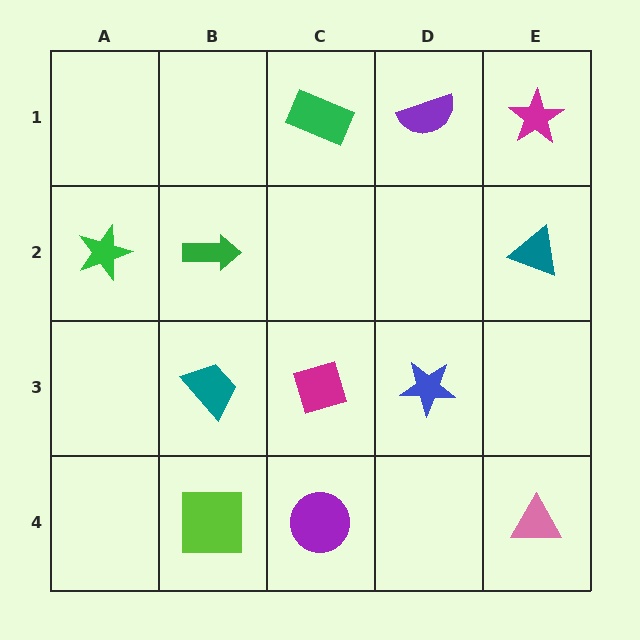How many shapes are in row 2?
3 shapes.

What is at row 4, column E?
A pink triangle.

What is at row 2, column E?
A teal triangle.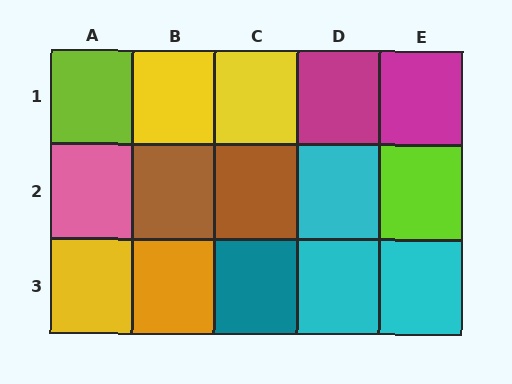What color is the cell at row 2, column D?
Cyan.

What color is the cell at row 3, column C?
Teal.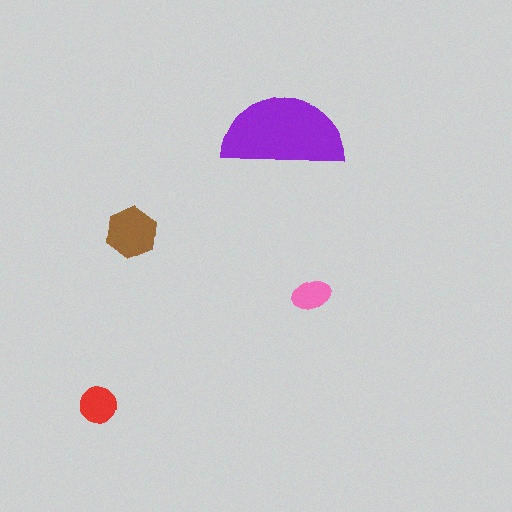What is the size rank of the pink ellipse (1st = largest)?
4th.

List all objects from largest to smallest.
The purple semicircle, the brown hexagon, the red circle, the pink ellipse.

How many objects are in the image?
There are 4 objects in the image.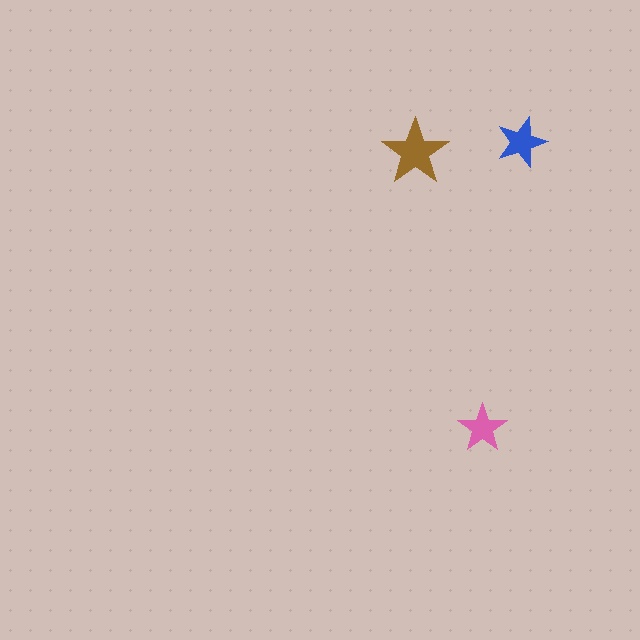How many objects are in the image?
There are 3 objects in the image.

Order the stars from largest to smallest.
the brown one, the blue one, the pink one.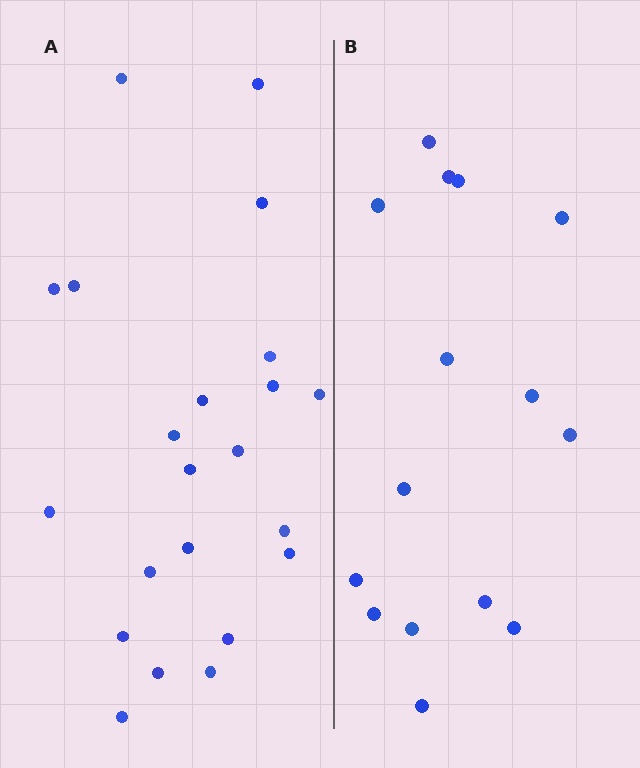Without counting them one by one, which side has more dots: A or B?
Region A (the left region) has more dots.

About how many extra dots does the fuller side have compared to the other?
Region A has roughly 8 or so more dots than region B.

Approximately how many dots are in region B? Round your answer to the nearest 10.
About 20 dots. (The exact count is 15, which rounds to 20.)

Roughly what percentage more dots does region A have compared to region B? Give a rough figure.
About 45% more.